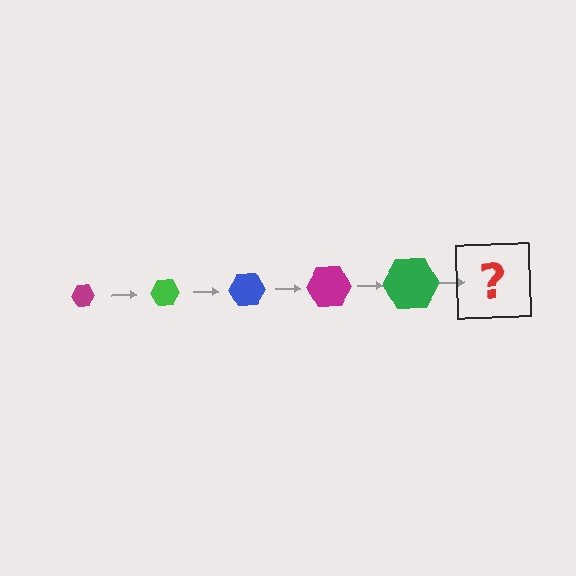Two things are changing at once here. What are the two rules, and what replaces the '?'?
The two rules are that the hexagon grows larger each step and the color cycles through magenta, green, and blue. The '?' should be a blue hexagon, larger than the previous one.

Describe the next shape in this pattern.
It should be a blue hexagon, larger than the previous one.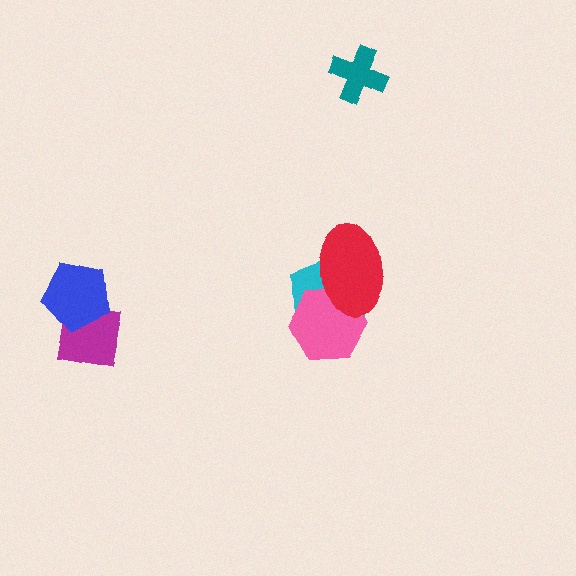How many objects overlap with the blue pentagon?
1 object overlaps with the blue pentagon.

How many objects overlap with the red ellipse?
2 objects overlap with the red ellipse.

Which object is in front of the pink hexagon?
The red ellipse is in front of the pink hexagon.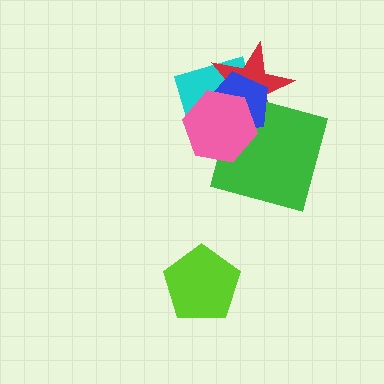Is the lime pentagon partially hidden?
No, no other shape covers it.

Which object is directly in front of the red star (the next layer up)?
The green square is directly in front of the red star.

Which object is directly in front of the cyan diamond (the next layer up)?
The red star is directly in front of the cyan diamond.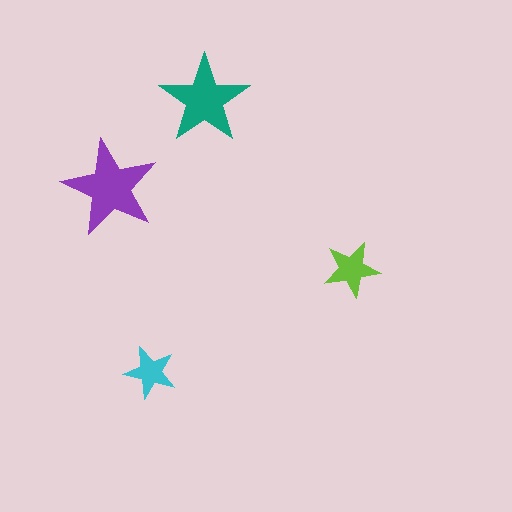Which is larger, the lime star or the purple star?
The purple one.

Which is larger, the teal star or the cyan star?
The teal one.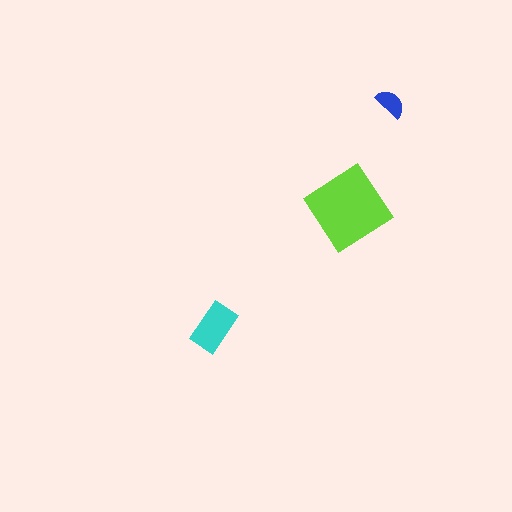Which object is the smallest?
The blue semicircle.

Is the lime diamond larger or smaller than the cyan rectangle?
Larger.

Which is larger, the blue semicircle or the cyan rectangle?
The cyan rectangle.